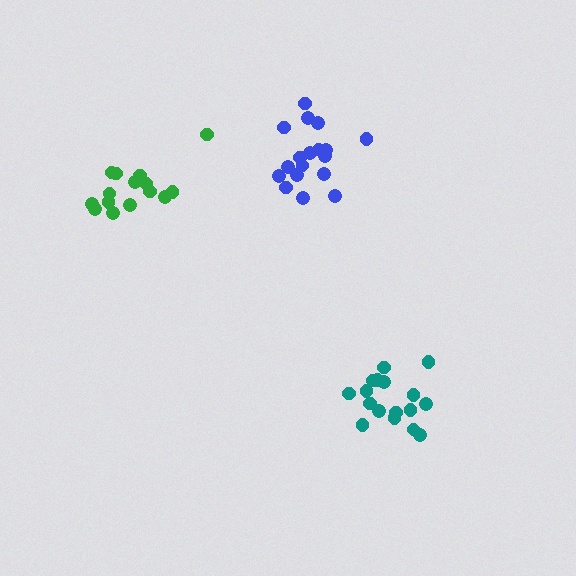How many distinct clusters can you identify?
There are 3 distinct clusters.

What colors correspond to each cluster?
The clusters are colored: green, blue, teal.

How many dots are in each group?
Group 1: 15 dots, Group 2: 18 dots, Group 3: 18 dots (51 total).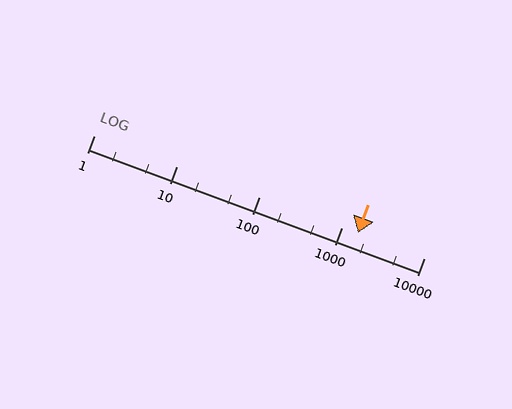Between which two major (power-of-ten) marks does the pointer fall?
The pointer is between 1000 and 10000.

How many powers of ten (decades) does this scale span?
The scale spans 4 decades, from 1 to 10000.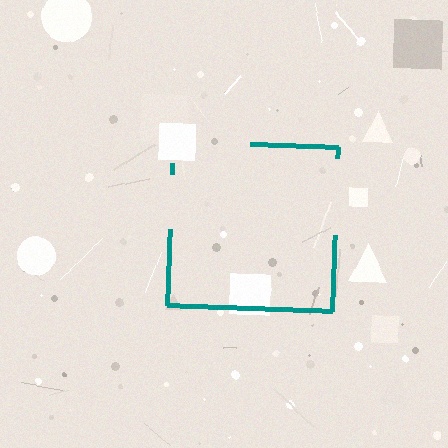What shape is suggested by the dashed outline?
The dashed outline suggests a square.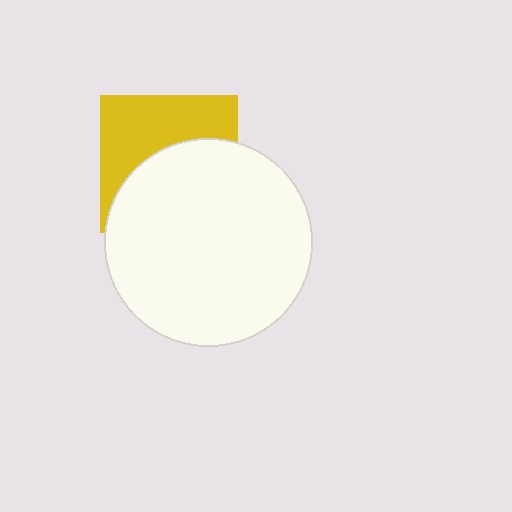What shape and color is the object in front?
The object in front is a white circle.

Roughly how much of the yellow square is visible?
About half of it is visible (roughly 46%).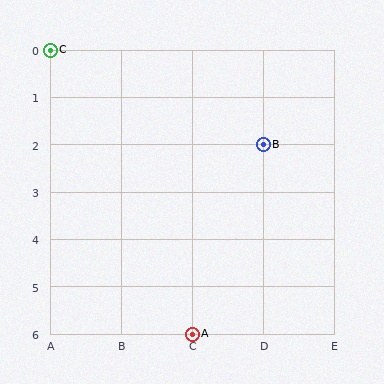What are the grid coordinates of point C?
Point C is at grid coordinates (A, 0).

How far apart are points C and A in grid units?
Points C and A are 2 columns and 6 rows apart (about 6.3 grid units diagonally).